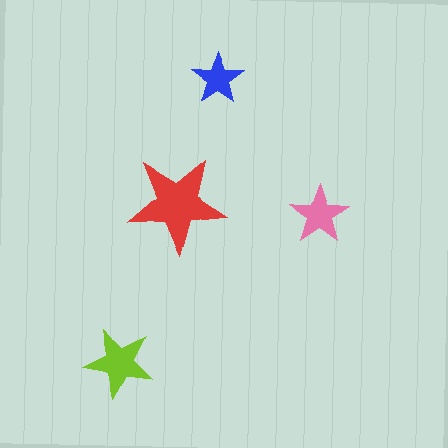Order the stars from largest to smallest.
the red one, the lime one, the pink one, the blue one.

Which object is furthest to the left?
The lime star is leftmost.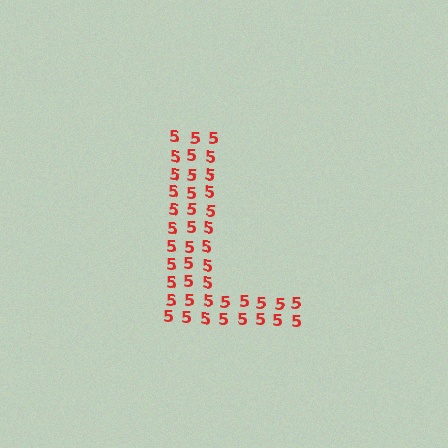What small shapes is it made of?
It is made of small digit 5's.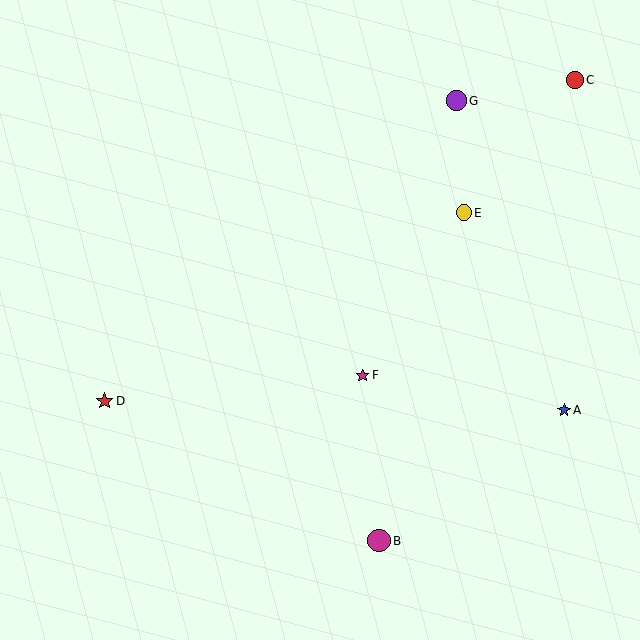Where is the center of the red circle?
The center of the red circle is at (575, 80).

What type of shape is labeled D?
Shape D is a red star.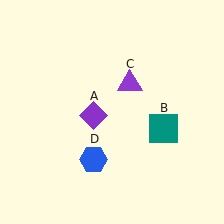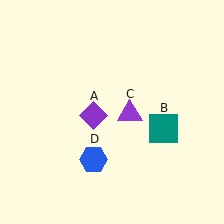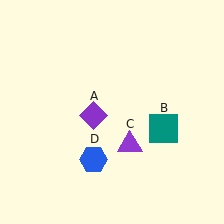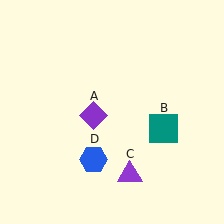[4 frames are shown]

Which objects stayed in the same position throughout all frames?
Purple diamond (object A) and teal square (object B) and blue hexagon (object D) remained stationary.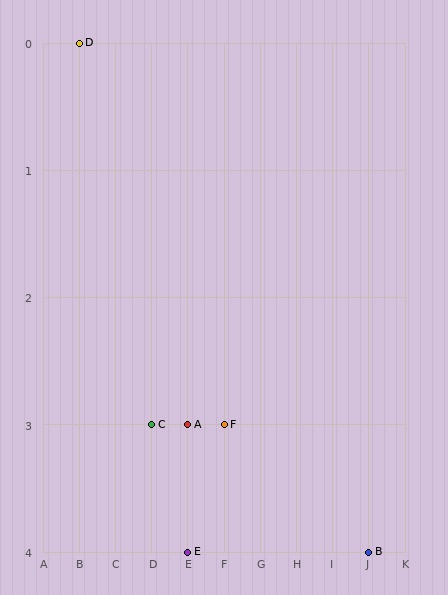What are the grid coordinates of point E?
Point E is at grid coordinates (E, 4).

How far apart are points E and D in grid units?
Points E and D are 3 columns and 4 rows apart (about 5.0 grid units diagonally).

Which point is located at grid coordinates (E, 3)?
Point A is at (E, 3).